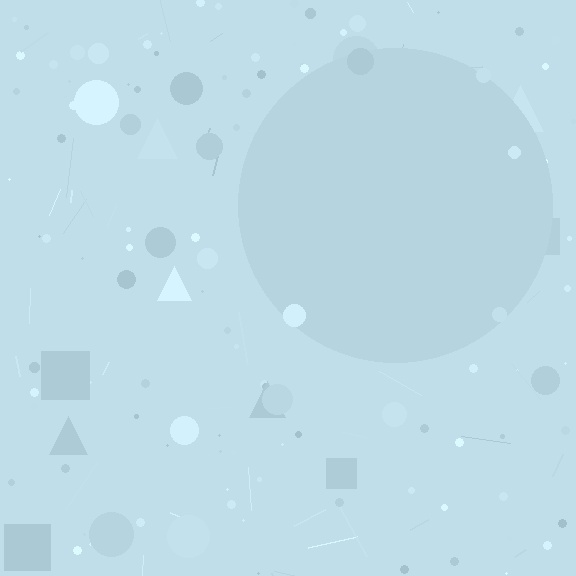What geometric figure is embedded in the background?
A circle is embedded in the background.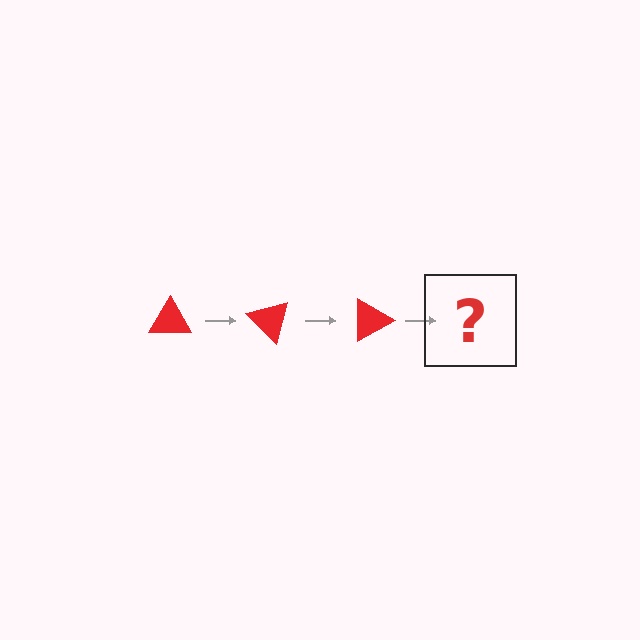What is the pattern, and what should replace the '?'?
The pattern is that the triangle rotates 45 degrees each step. The '?' should be a red triangle rotated 135 degrees.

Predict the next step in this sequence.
The next step is a red triangle rotated 135 degrees.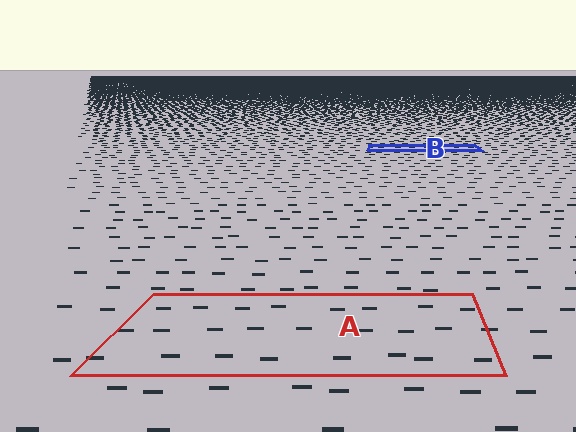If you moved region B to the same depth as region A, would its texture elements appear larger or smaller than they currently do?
They would appear larger. At a closer depth, the same texture elements are projected at a bigger on-screen size.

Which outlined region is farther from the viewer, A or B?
Region B is farther from the viewer — the texture elements inside it appear smaller and more densely packed.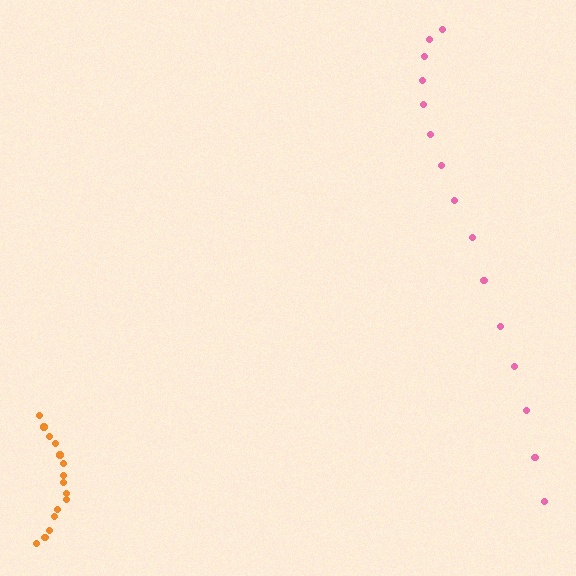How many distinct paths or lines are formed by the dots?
There are 2 distinct paths.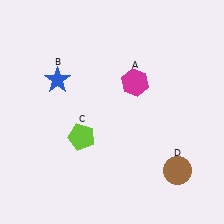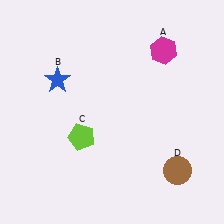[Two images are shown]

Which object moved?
The magenta hexagon (A) moved up.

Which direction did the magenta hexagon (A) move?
The magenta hexagon (A) moved up.